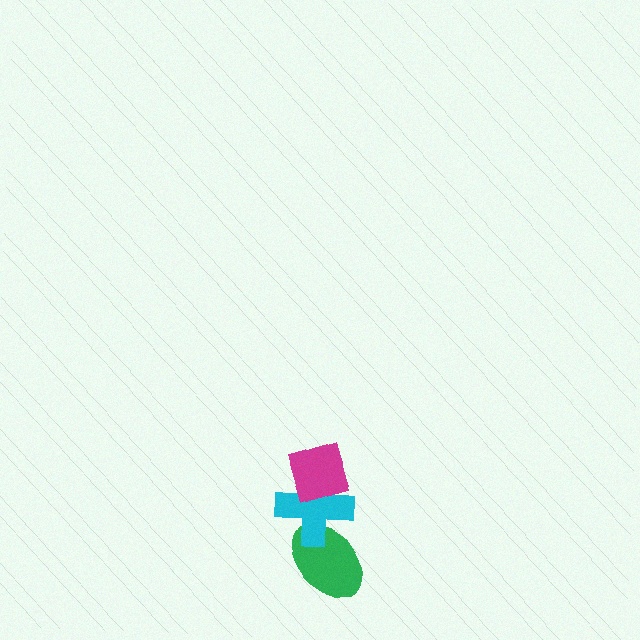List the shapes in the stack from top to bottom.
From top to bottom: the magenta diamond, the cyan cross, the green ellipse.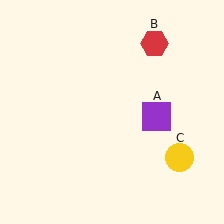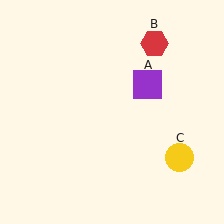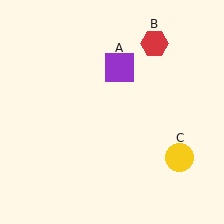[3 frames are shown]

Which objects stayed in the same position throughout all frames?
Red hexagon (object B) and yellow circle (object C) remained stationary.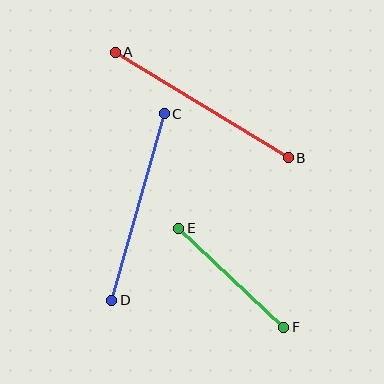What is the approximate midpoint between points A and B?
The midpoint is at approximately (202, 105) pixels.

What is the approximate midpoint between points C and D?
The midpoint is at approximately (138, 207) pixels.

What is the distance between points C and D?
The distance is approximately 194 pixels.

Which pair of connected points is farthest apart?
Points A and B are farthest apart.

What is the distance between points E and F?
The distance is approximately 144 pixels.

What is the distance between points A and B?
The distance is approximately 202 pixels.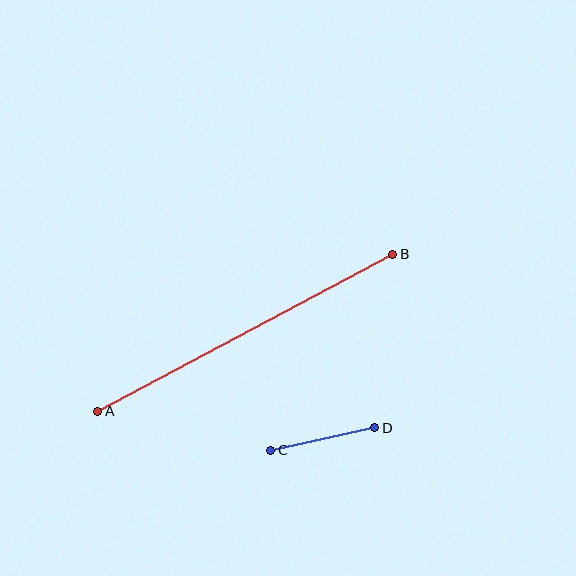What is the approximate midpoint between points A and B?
The midpoint is at approximately (245, 333) pixels.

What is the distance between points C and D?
The distance is approximately 106 pixels.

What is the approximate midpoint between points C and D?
The midpoint is at approximately (323, 439) pixels.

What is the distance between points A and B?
The distance is approximately 334 pixels.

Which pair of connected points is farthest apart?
Points A and B are farthest apart.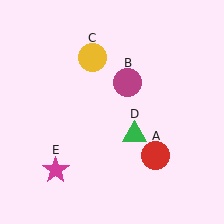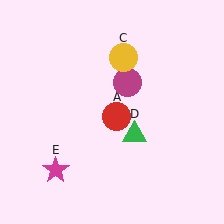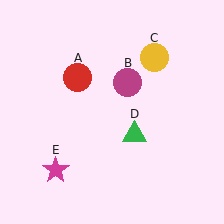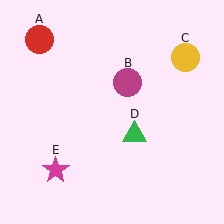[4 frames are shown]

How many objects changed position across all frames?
2 objects changed position: red circle (object A), yellow circle (object C).